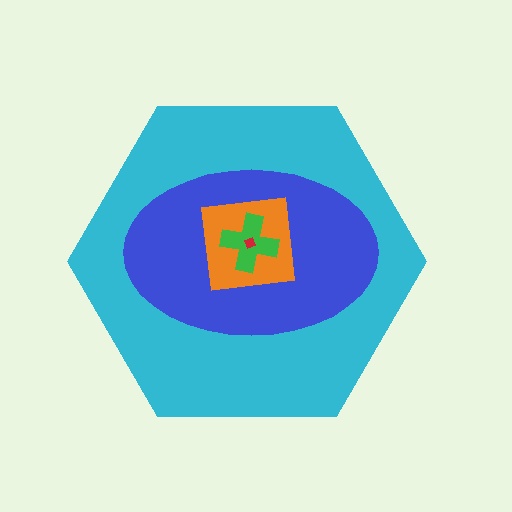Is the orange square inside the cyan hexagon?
Yes.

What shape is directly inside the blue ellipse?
The orange square.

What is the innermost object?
The red diamond.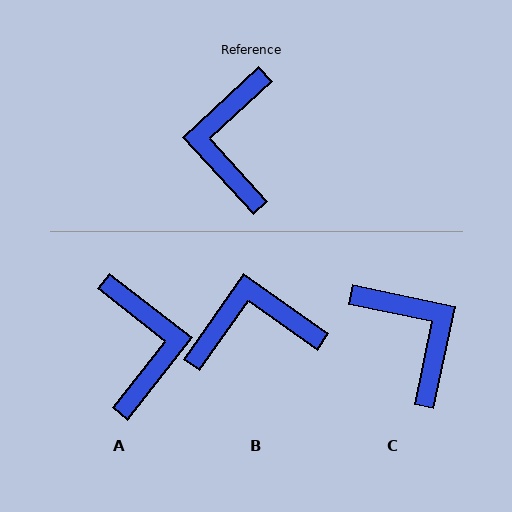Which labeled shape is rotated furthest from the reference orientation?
A, about 171 degrees away.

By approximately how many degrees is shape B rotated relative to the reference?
Approximately 78 degrees clockwise.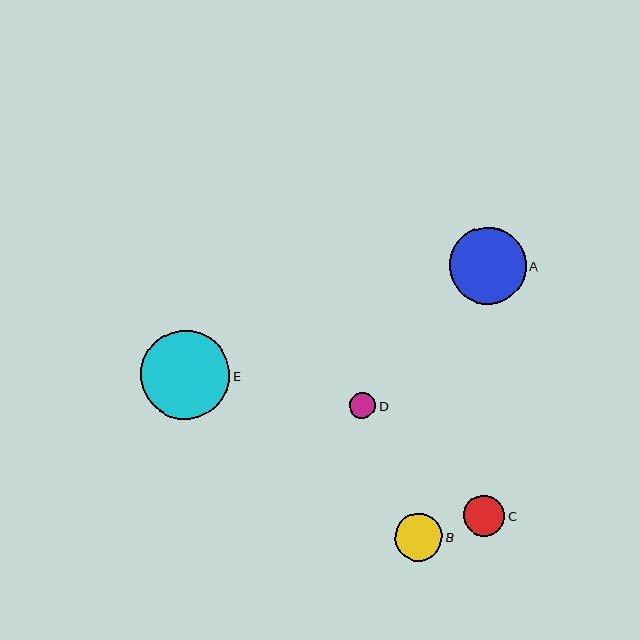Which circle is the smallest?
Circle D is the smallest with a size of approximately 26 pixels.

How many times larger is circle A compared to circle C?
Circle A is approximately 1.9 times the size of circle C.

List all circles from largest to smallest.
From largest to smallest: E, A, B, C, D.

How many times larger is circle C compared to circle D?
Circle C is approximately 1.6 times the size of circle D.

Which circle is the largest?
Circle E is the largest with a size of approximately 90 pixels.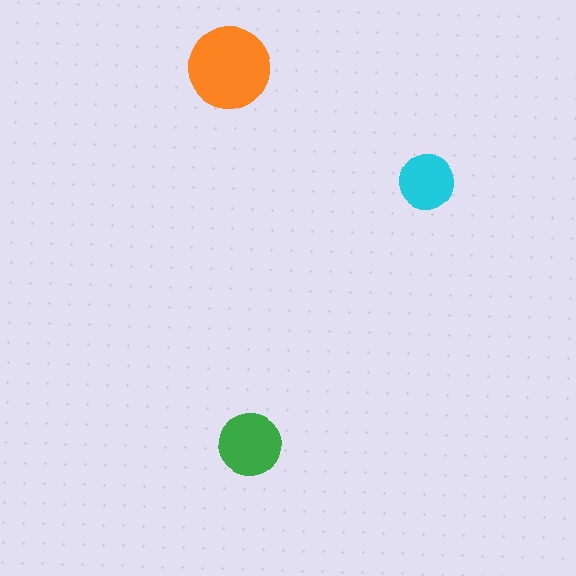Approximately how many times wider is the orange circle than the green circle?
About 1.5 times wider.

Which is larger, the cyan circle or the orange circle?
The orange one.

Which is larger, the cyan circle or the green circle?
The green one.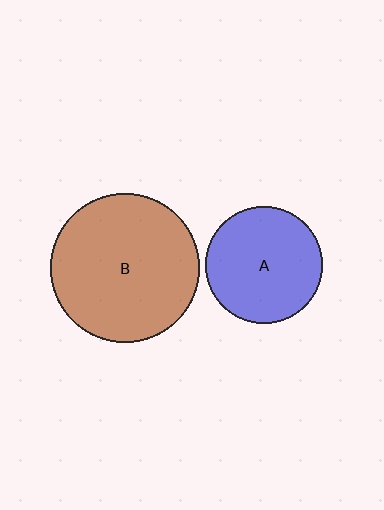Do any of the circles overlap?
No, none of the circles overlap.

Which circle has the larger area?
Circle B (brown).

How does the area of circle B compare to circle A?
Approximately 1.6 times.